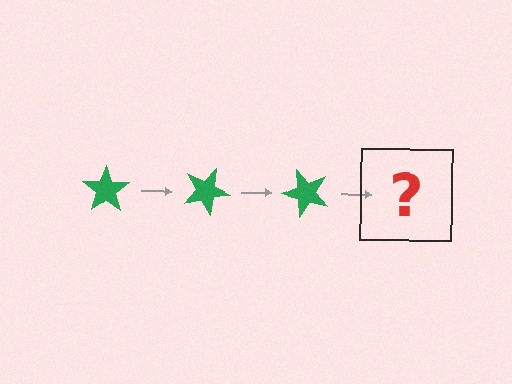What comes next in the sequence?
The next element should be a green star rotated 75 degrees.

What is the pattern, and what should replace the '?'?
The pattern is that the star rotates 25 degrees each step. The '?' should be a green star rotated 75 degrees.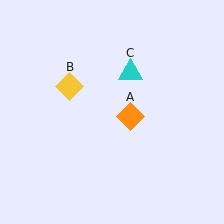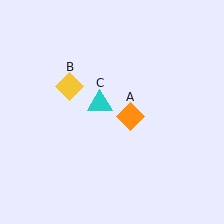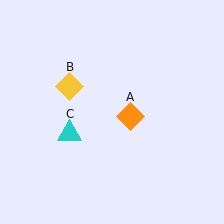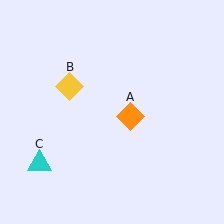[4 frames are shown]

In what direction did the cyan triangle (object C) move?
The cyan triangle (object C) moved down and to the left.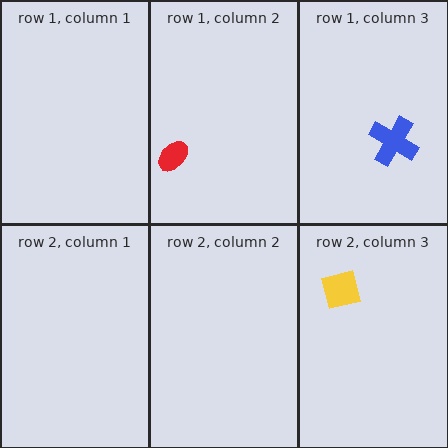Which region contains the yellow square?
The row 2, column 3 region.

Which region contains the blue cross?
The row 1, column 3 region.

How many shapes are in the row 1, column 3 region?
1.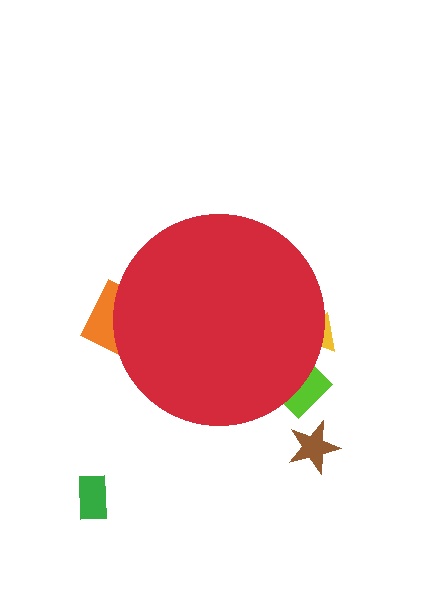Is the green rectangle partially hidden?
No, the green rectangle is fully visible.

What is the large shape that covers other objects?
A red circle.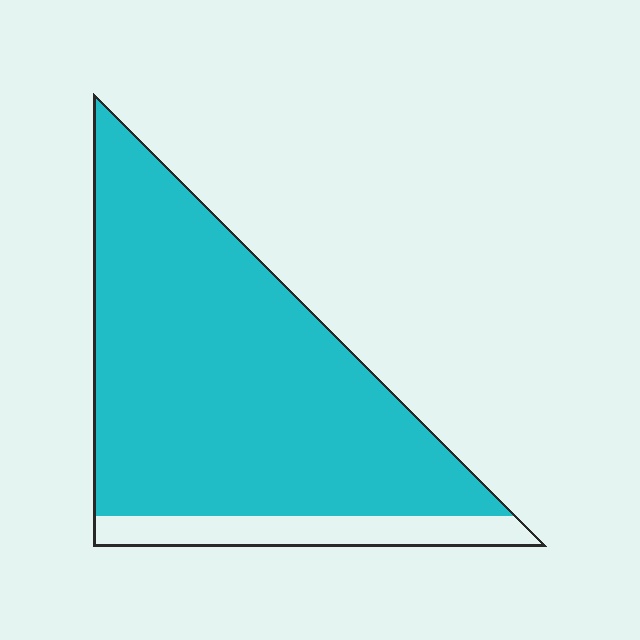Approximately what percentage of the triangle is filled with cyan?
Approximately 85%.